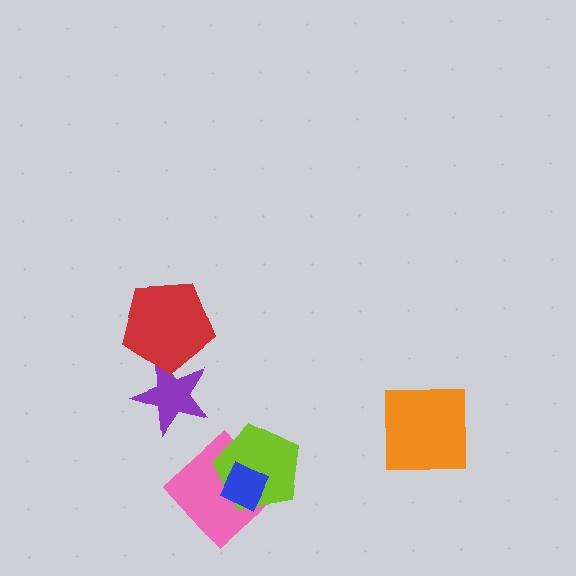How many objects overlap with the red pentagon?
1 object overlaps with the red pentagon.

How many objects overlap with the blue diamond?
2 objects overlap with the blue diamond.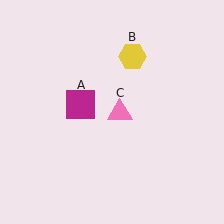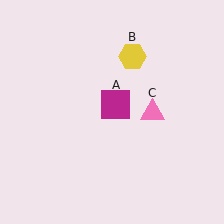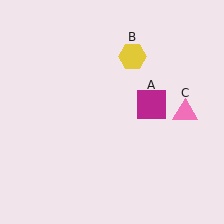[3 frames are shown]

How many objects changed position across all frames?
2 objects changed position: magenta square (object A), pink triangle (object C).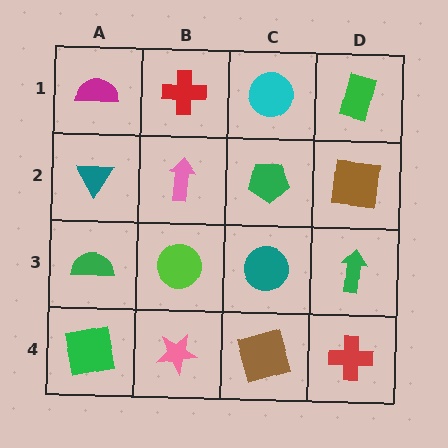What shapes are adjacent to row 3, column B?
A pink arrow (row 2, column B), a pink star (row 4, column B), a green semicircle (row 3, column A), a teal circle (row 3, column C).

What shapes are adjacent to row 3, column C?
A green pentagon (row 2, column C), a brown square (row 4, column C), a lime circle (row 3, column B), a green arrow (row 3, column D).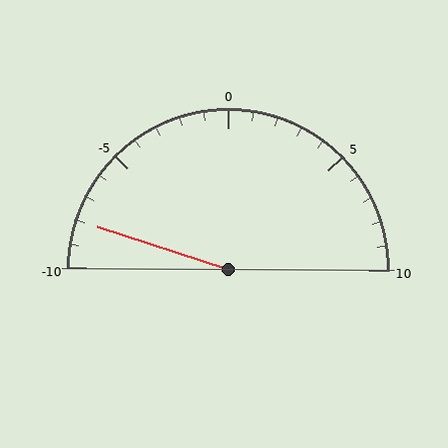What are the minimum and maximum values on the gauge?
The gauge ranges from -10 to 10.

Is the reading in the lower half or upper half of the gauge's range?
The reading is in the lower half of the range (-10 to 10).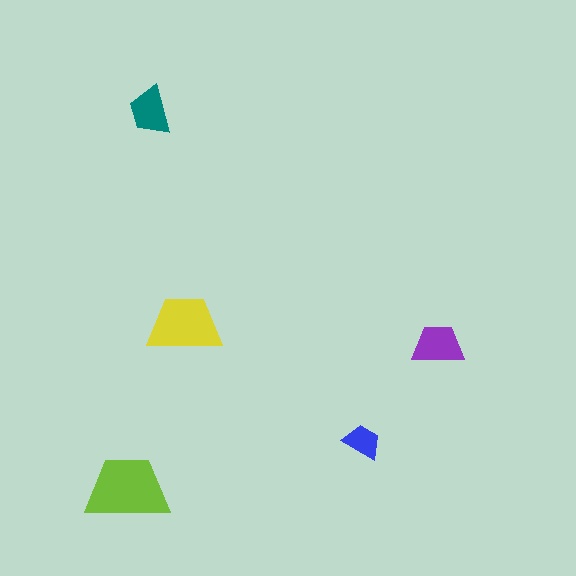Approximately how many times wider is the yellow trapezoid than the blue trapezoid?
About 2 times wider.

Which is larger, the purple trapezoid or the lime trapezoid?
The lime one.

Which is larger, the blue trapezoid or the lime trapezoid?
The lime one.